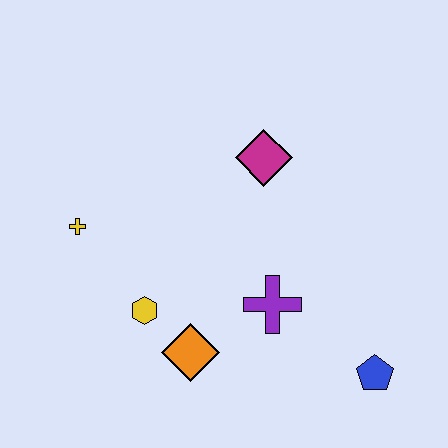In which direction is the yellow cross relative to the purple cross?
The yellow cross is to the left of the purple cross.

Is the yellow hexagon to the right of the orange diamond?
No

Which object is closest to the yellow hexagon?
The orange diamond is closest to the yellow hexagon.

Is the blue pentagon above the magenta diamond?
No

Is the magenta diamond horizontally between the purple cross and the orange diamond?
Yes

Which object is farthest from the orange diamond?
The magenta diamond is farthest from the orange diamond.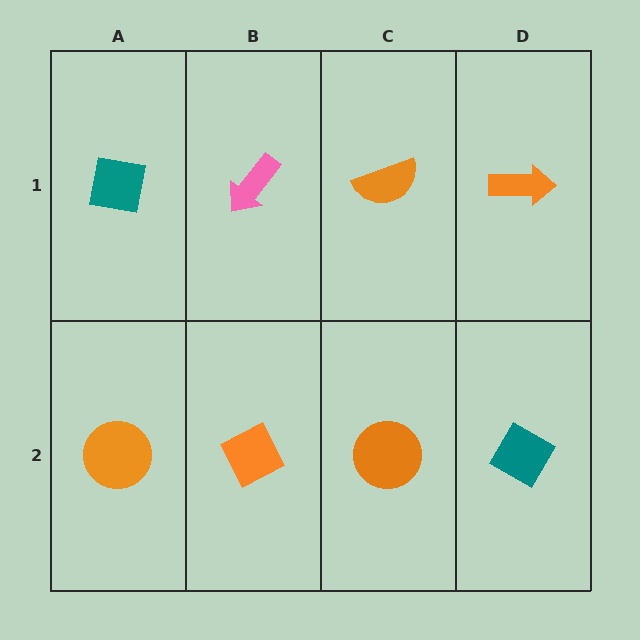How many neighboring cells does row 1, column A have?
2.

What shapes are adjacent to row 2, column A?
A teal square (row 1, column A), an orange diamond (row 2, column B).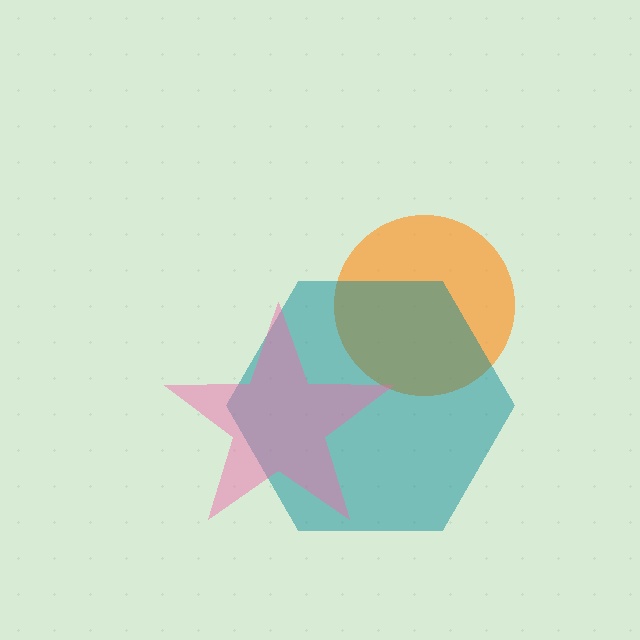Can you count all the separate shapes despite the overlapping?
Yes, there are 3 separate shapes.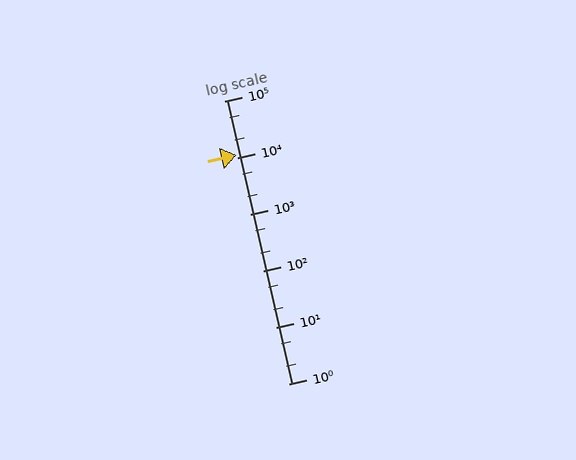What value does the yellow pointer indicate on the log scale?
The pointer indicates approximately 11000.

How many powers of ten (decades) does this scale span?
The scale spans 5 decades, from 1 to 100000.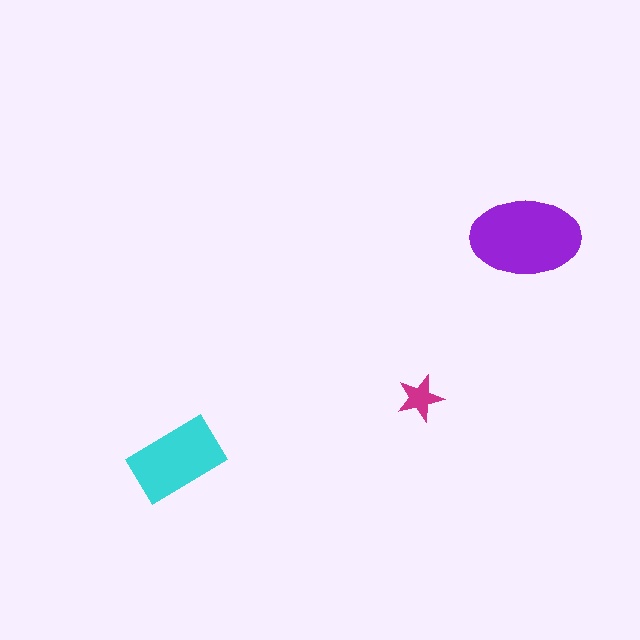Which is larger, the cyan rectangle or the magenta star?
The cyan rectangle.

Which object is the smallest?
The magenta star.